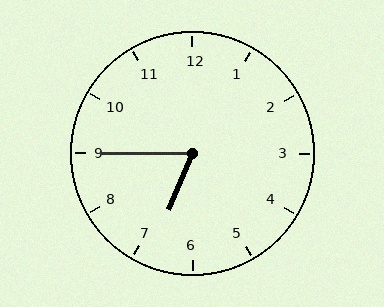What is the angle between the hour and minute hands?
Approximately 68 degrees.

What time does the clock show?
6:45.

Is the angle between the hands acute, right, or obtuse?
It is acute.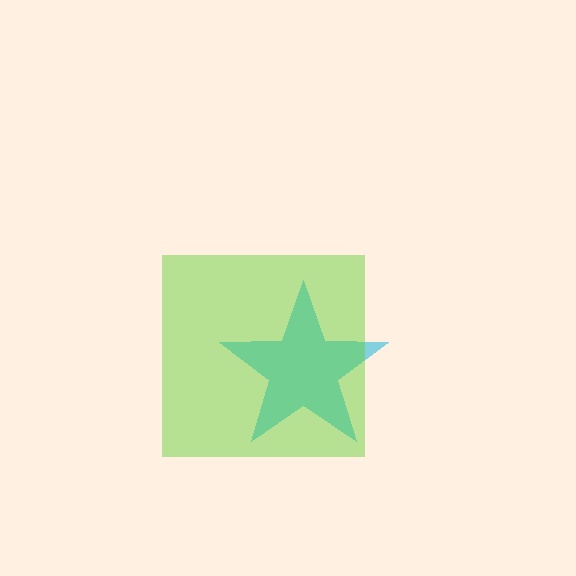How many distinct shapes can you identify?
There are 2 distinct shapes: a cyan star, a lime square.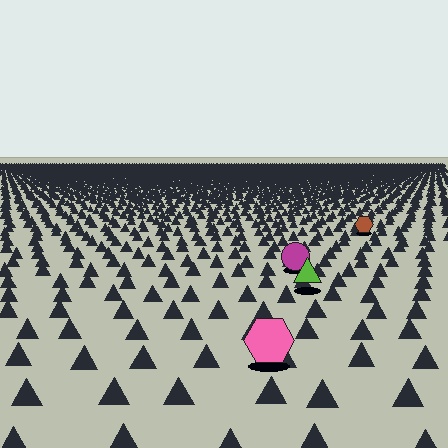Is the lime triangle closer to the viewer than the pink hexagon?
No. The pink hexagon is closer — you can tell from the texture gradient: the ground texture is coarser near it.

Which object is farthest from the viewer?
The brown hexagon is farthest from the viewer. It appears smaller and the ground texture around it is denser.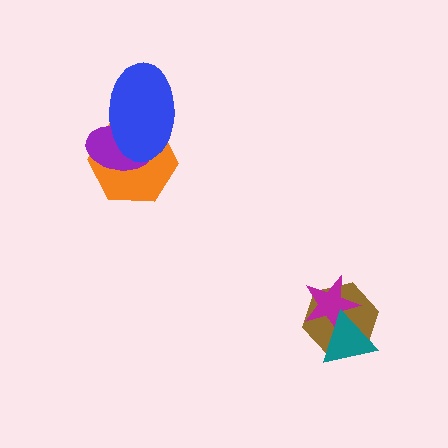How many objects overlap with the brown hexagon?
2 objects overlap with the brown hexagon.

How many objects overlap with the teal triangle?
2 objects overlap with the teal triangle.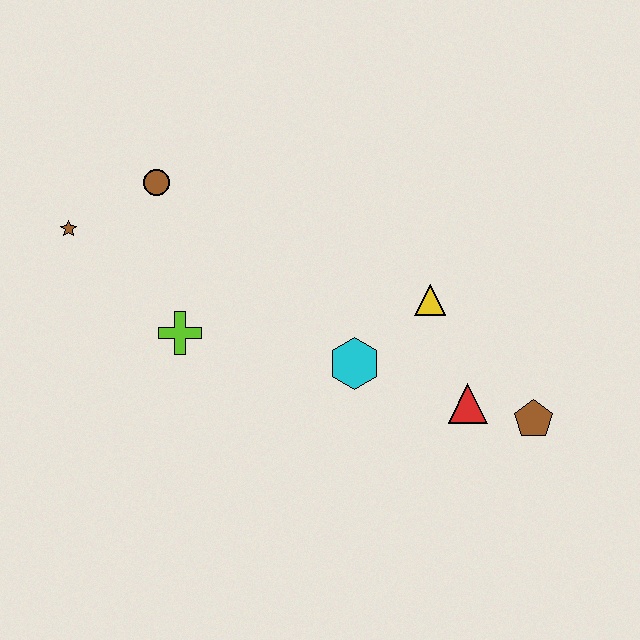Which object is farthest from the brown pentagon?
The brown star is farthest from the brown pentagon.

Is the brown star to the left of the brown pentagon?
Yes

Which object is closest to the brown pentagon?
The red triangle is closest to the brown pentagon.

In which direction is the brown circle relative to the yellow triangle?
The brown circle is to the left of the yellow triangle.